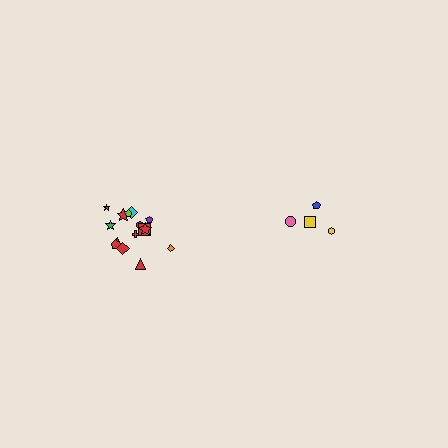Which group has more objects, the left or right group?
The left group.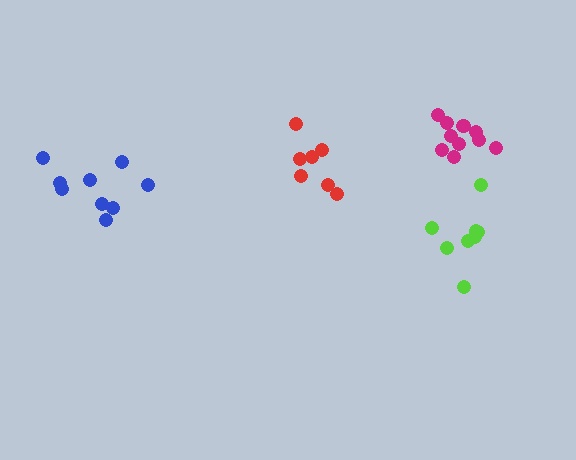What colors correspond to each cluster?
The clusters are colored: magenta, red, blue, lime.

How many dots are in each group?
Group 1: 11 dots, Group 2: 7 dots, Group 3: 9 dots, Group 4: 8 dots (35 total).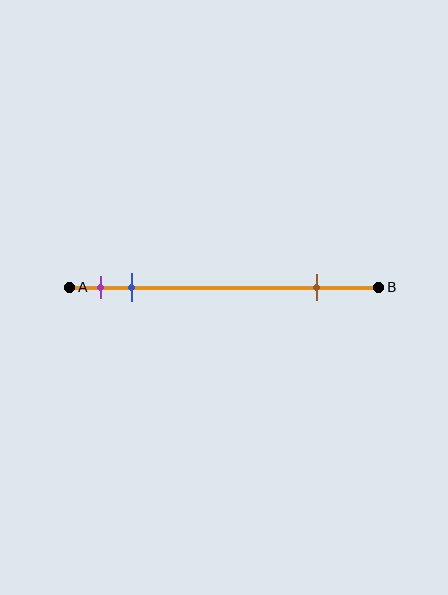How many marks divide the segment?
There are 3 marks dividing the segment.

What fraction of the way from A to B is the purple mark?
The purple mark is approximately 10% (0.1) of the way from A to B.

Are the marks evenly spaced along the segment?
No, the marks are not evenly spaced.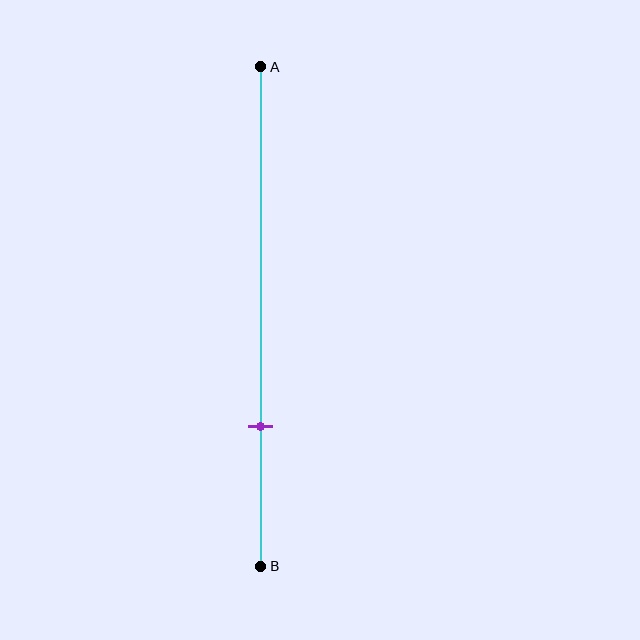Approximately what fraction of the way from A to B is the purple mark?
The purple mark is approximately 70% of the way from A to B.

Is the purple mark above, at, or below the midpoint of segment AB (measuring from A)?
The purple mark is below the midpoint of segment AB.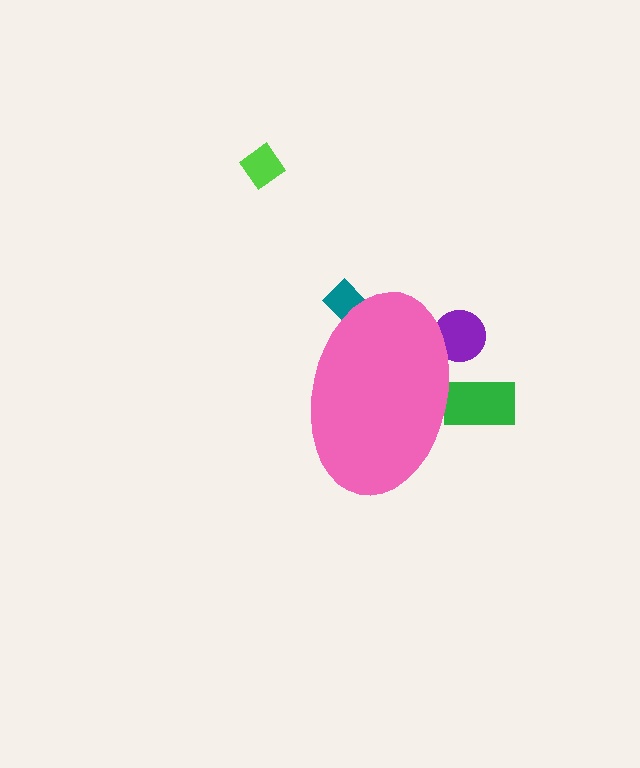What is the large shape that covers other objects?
A pink ellipse.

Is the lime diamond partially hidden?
No, the lime diamond is fully visible.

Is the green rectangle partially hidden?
Yes, the green rectangle is partially hidden behind the pink ellipse.